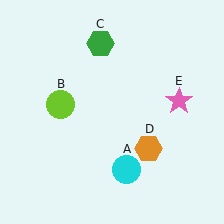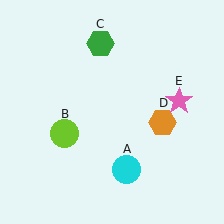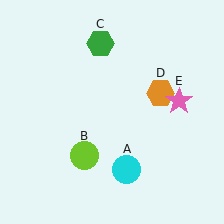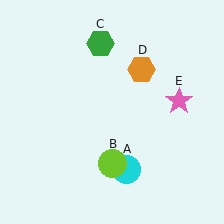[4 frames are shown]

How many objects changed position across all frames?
2 objects changed position: lime circle (object B), orange hexagon (object D).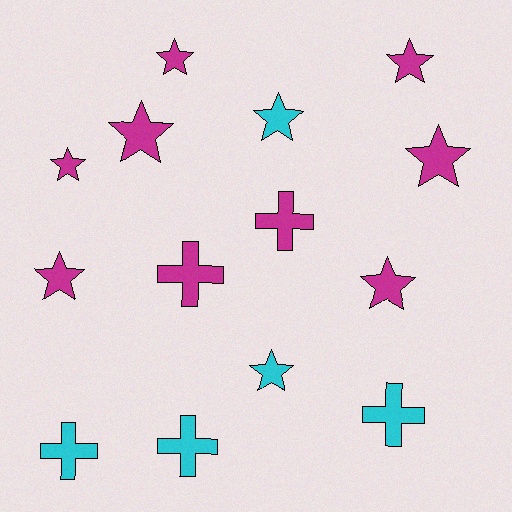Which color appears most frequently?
Magenta, with 9 objects.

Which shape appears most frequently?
Star, with 9 objects.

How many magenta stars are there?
There are 7 magenta stars.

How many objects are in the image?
There are 14 objects.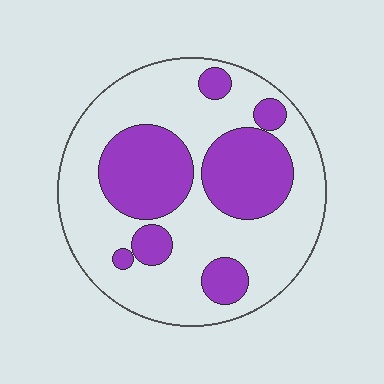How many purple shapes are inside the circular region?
7.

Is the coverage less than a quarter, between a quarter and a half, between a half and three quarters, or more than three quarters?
Between a quarter and a half.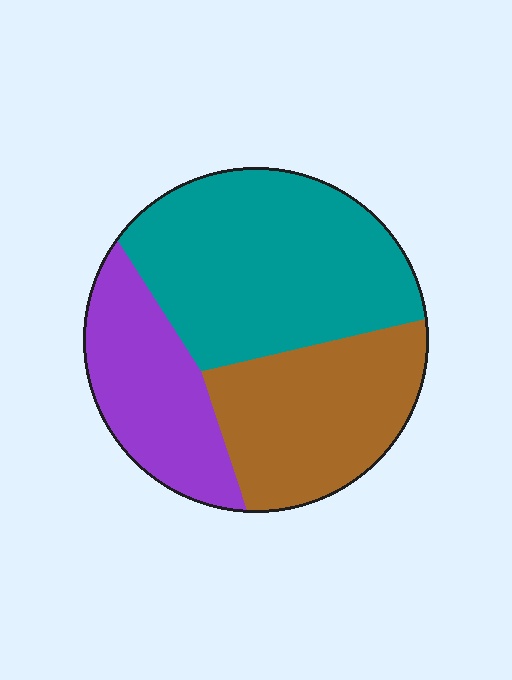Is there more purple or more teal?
Teal.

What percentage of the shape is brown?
Brown covers roughly 30% of the shape.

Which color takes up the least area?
Purple, at roughly 25%.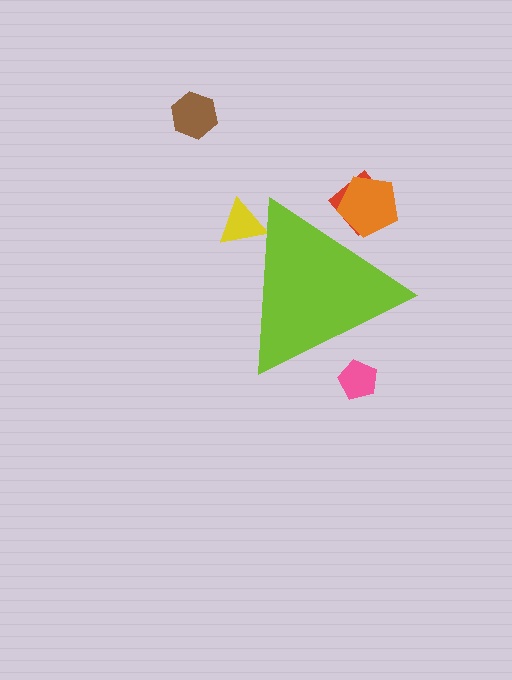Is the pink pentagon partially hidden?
Yes, the pink pentagon is partially hidden behind the lime triangle.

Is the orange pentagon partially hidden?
Yes, the orange pentagon is partially hidden behind the lime triangle.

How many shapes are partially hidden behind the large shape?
4 shapes are partially hidden.